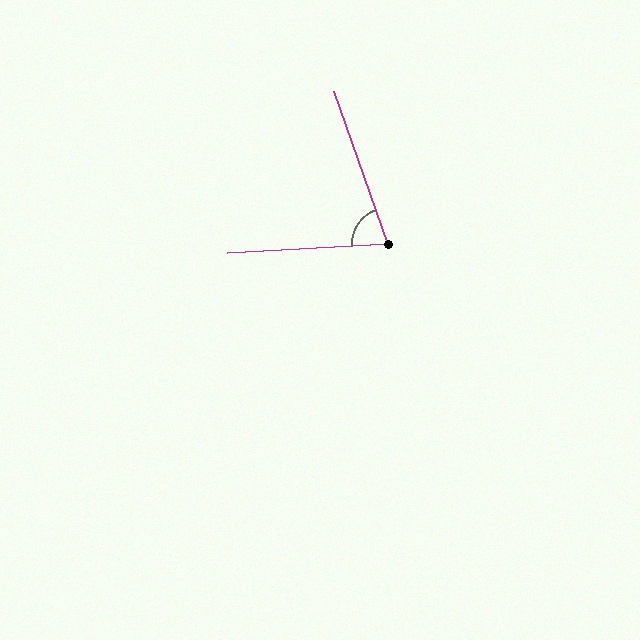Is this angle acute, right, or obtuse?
It is acute.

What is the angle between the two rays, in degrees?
Approximately 74 degrees.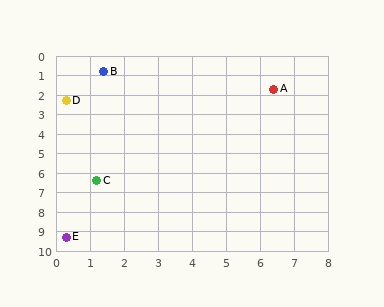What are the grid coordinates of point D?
Point D is at approximately (0.3, 2.3).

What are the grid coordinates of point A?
Point A is at approximately (6.4, 1.7).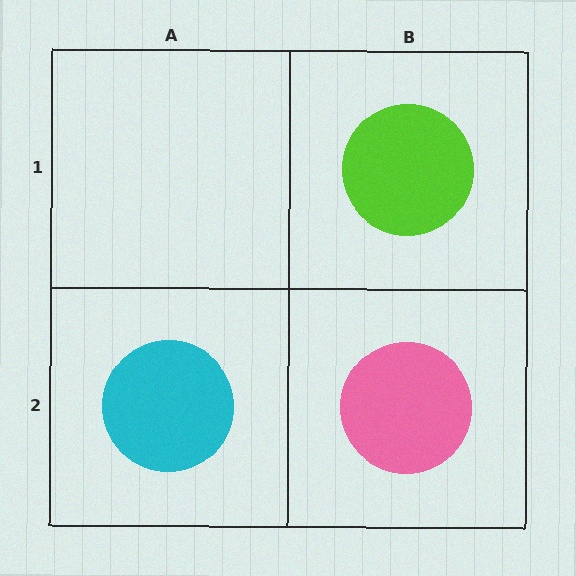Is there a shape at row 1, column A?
No, that cell is empty.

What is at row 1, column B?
A lime circle.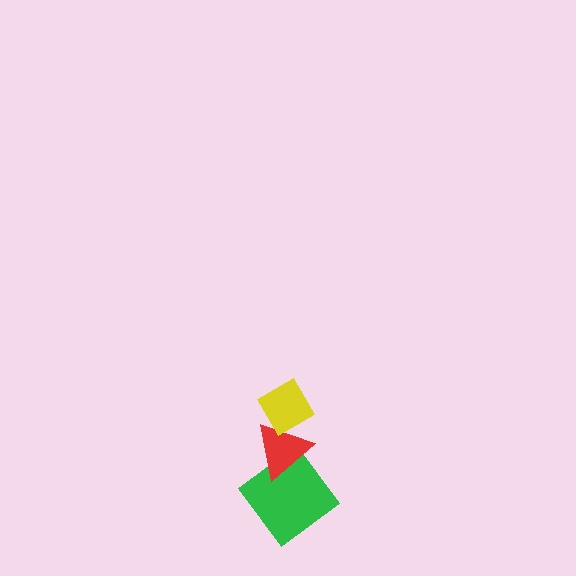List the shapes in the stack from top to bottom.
From top to bottom: the yellow diamond, the red triangle, the green diamond.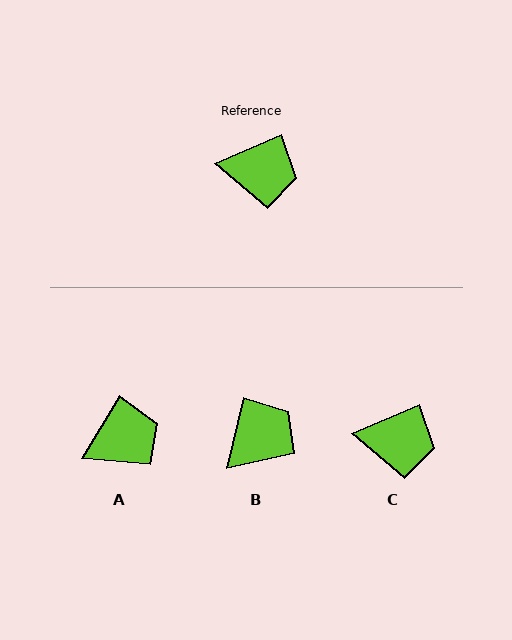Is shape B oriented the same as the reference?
No, it is off by about 53 degrees.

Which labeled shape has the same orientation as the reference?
C.